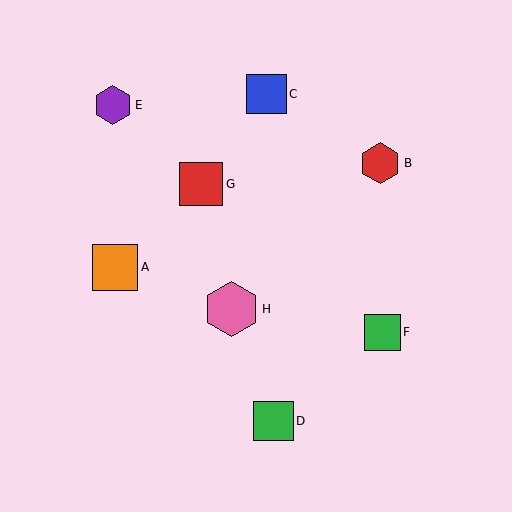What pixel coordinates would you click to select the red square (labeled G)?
Click at (201, 184) to select the red square G.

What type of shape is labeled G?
Shape G is a red square.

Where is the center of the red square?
The center of the red square is at (201, 184).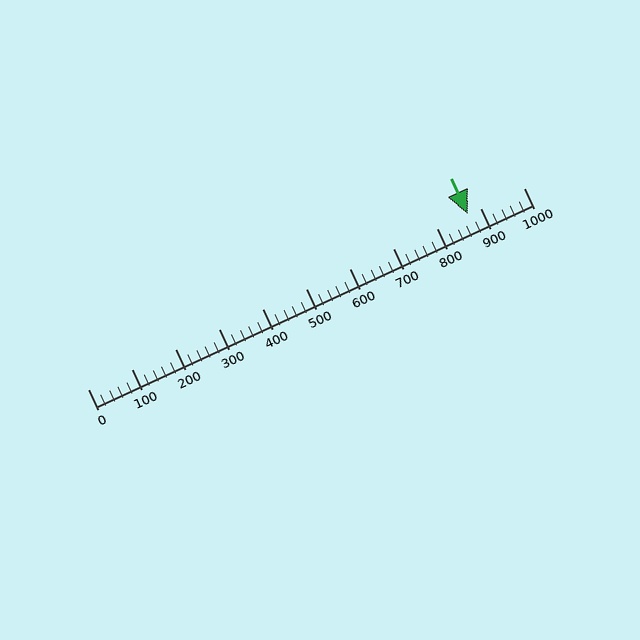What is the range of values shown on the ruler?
The ruler shows values from 0 to 1000.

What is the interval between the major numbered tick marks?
The major tick marks are spaced 100 units apart.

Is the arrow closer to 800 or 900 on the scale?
The arrow is closer to 900.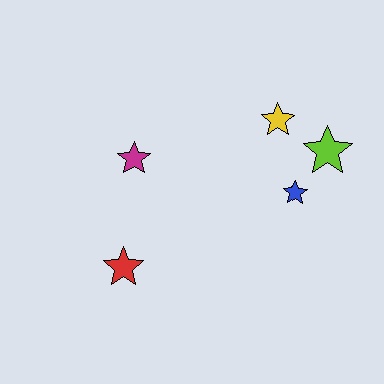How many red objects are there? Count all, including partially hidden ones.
There is 1 red object.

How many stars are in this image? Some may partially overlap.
There are 5 stars.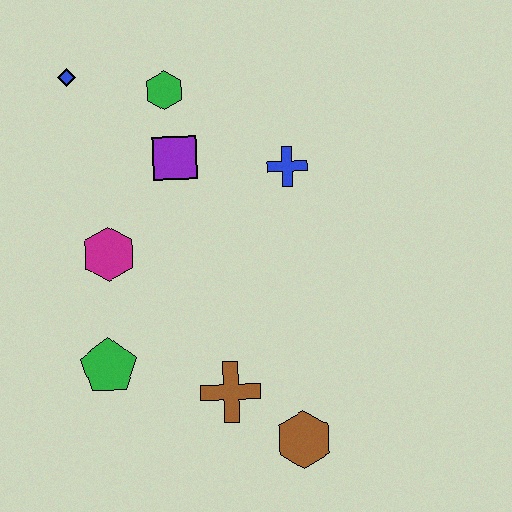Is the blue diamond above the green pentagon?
Yes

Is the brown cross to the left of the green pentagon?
No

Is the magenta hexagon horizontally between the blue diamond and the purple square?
Yes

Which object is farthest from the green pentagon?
The blue diamond is farthest from the green pentagon.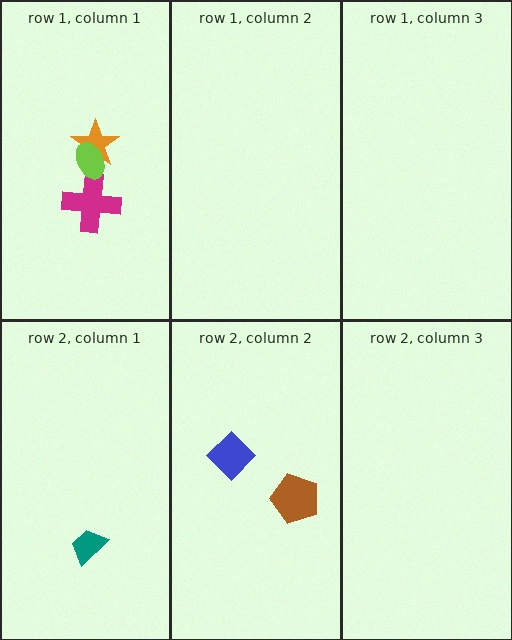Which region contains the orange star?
The row 1, column 1 region.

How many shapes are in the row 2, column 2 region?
2.